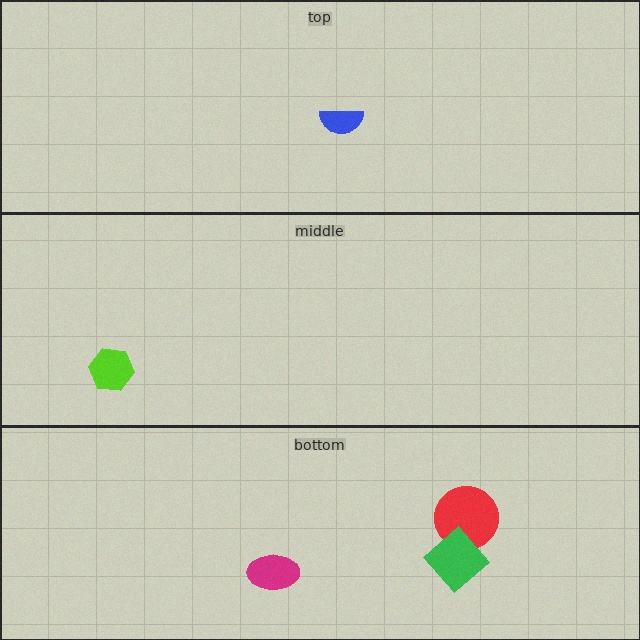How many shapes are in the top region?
1.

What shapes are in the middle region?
The lime hexagon.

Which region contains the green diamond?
The bottom region.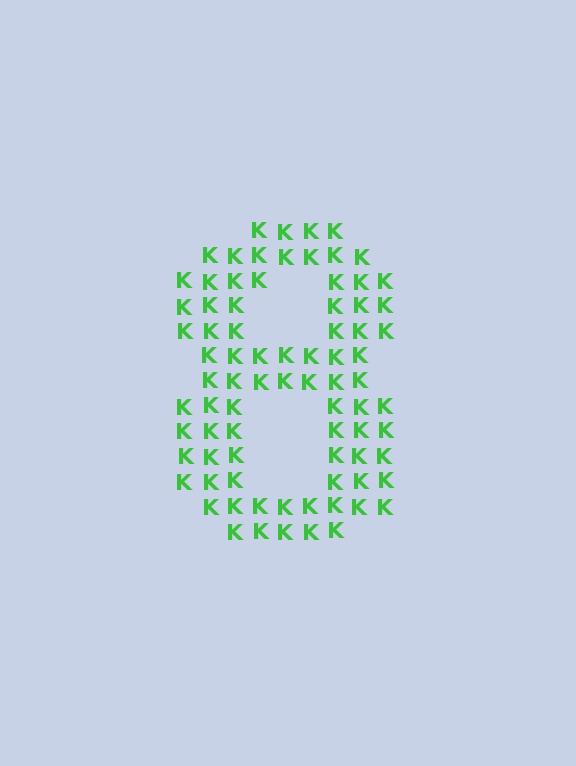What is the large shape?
The large shape is the digit 8.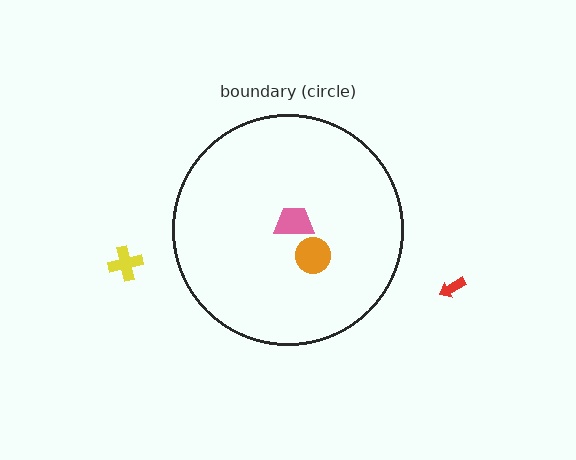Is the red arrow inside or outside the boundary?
Outside.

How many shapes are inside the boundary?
2 inside, 2 outside.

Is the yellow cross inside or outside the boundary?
Outside.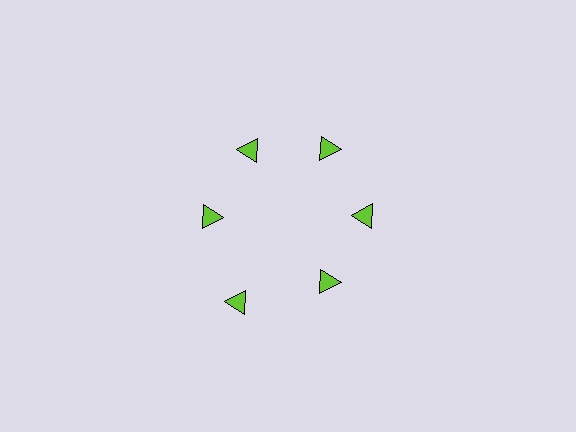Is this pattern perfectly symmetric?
No. The 6 lime triangles are arranged in a ring, but one element near the 7 o'clock position is pushed outward from the center, breaking the 6-fold rotational symmetry.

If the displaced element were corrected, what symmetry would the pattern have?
It would have 6-fold rotational symmetry — the pattern would map onto itself every 60 degrees.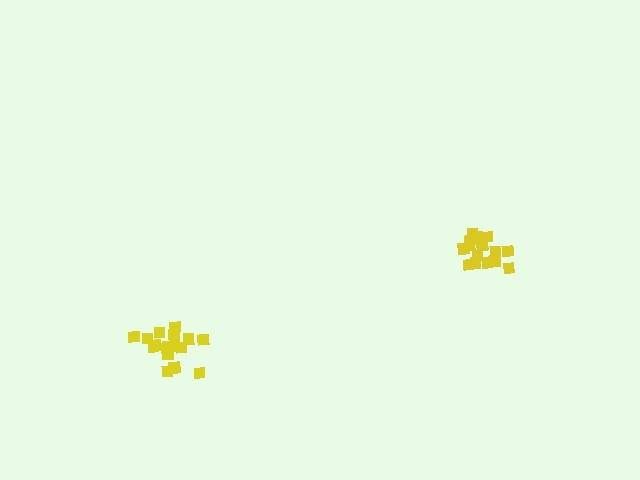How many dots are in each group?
Group 1: 17 dots, Group 2: 17 dots (34 total).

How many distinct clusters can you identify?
There are 2 distinct clusters.